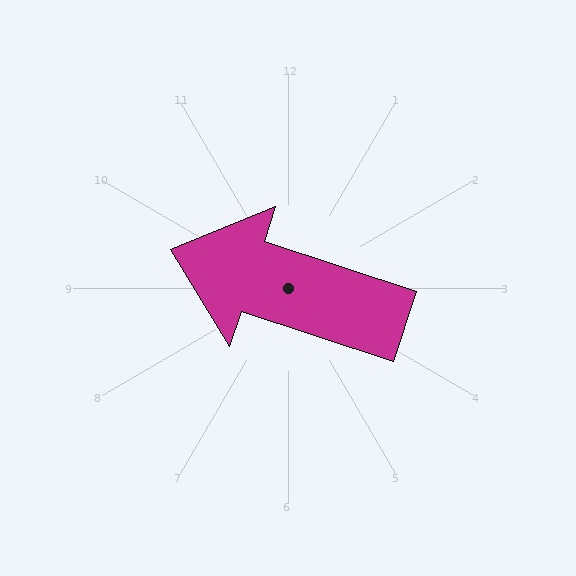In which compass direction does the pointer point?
West.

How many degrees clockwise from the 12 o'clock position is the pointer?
Approximately 288 degrees.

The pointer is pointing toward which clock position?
Roughly 10 o'clock.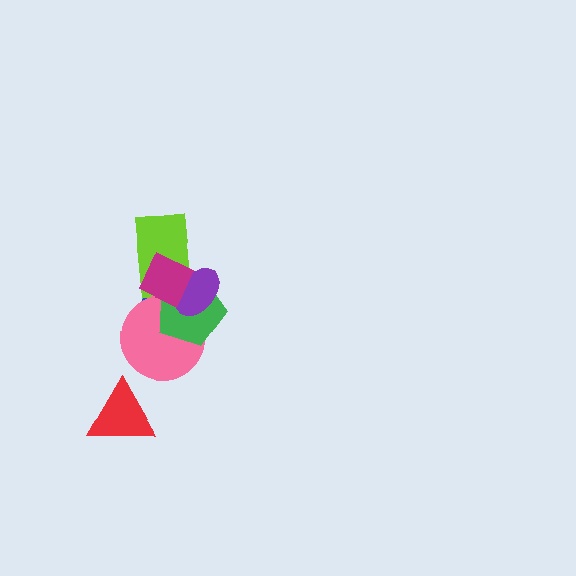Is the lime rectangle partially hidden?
Yes, it is partially covered by another shape.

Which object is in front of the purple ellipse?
The magenta diamond is in front of the purple ellipse.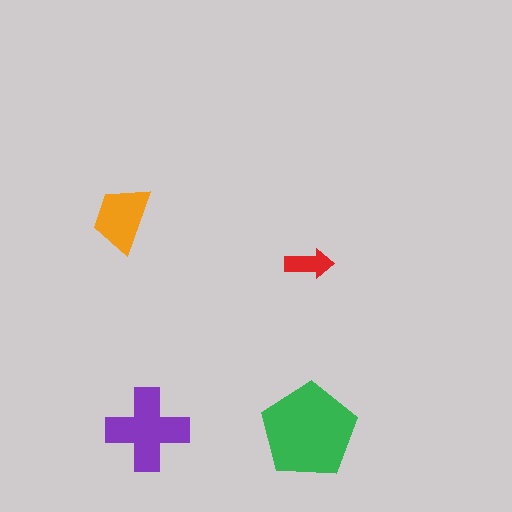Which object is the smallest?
The red arrow.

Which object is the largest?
The green pentagon.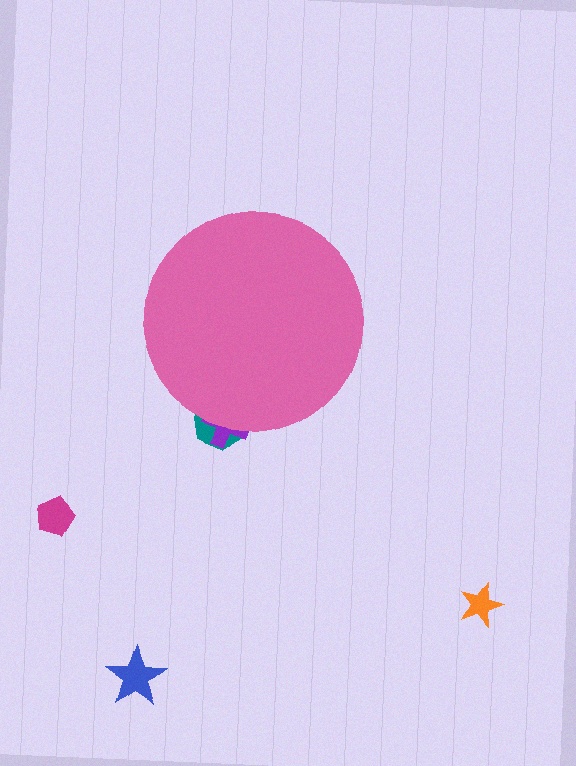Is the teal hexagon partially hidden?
Yes, the teal hexagon is partially hidden behind the pink circle.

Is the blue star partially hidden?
No, the blue star is fully visible.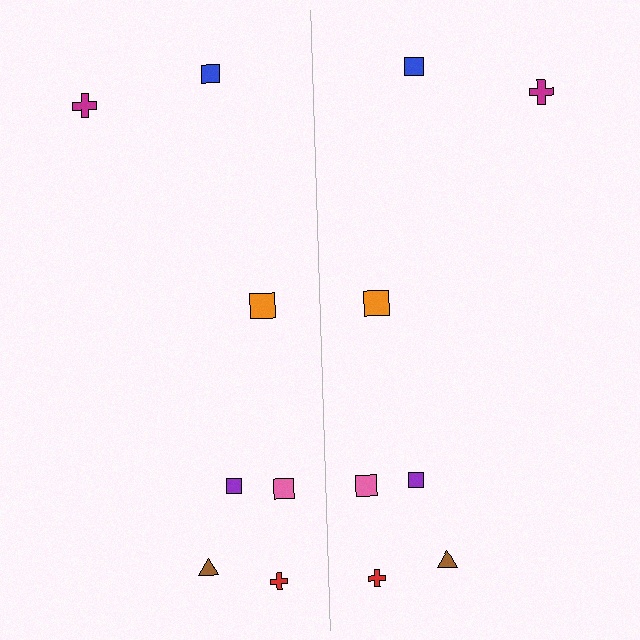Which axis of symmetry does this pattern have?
The pattern has a vertical axis of symmetry running through the center of the image.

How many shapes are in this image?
There are 14 shapes in this image.